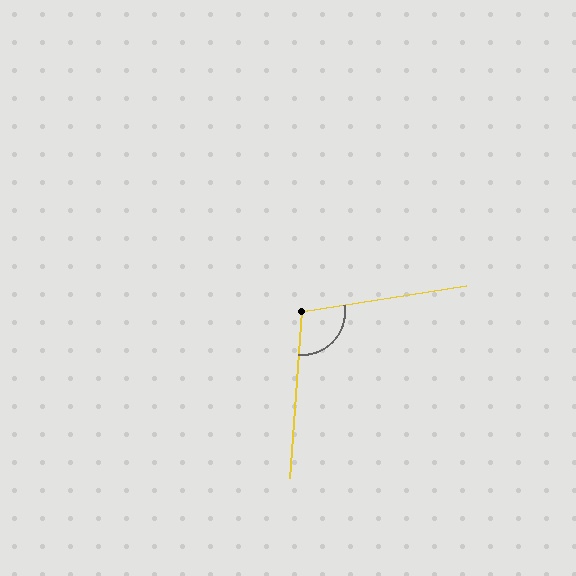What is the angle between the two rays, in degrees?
Approximately 103 degrees.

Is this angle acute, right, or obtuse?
It is obtuse.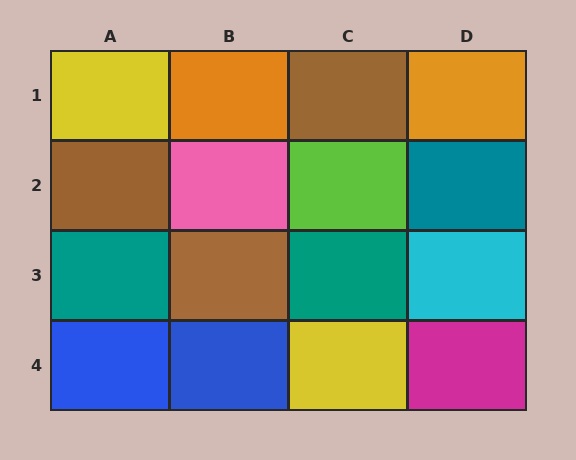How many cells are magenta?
1 cell is magenta.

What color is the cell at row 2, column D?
Teal.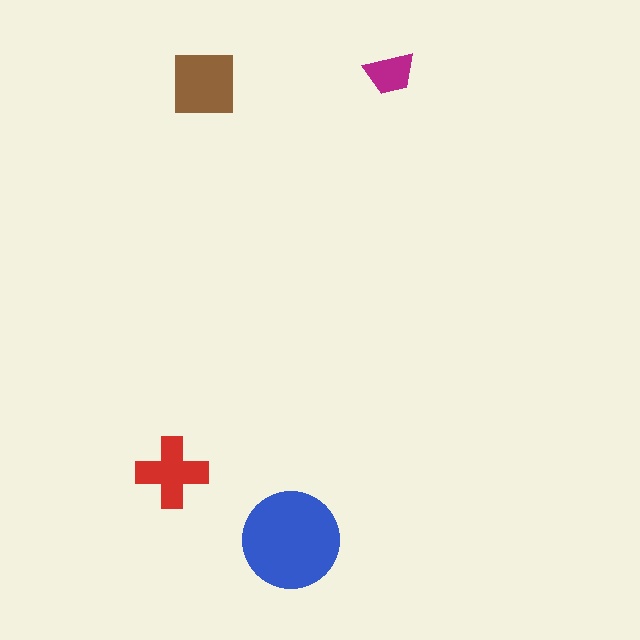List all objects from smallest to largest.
The magenta trapezoid, the red cross, the brown square, the blue circle.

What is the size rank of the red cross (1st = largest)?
3rd.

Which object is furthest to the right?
The magenta trapezoid is rightmost.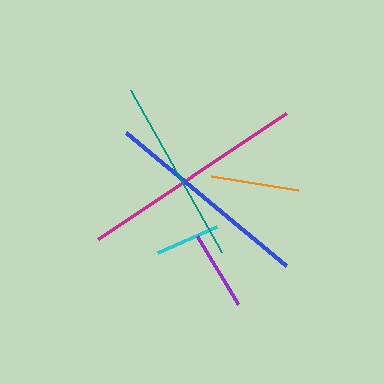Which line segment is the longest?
The magenta line is the longest at approximately 226 pixels.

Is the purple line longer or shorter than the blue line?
The blue line is longer than the purple line.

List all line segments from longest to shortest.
From longest to shortest: magenta, blue, teal, orange, purple, cyan.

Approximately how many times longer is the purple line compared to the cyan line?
The purple line is approximately 1.2 times the length of the cyan line.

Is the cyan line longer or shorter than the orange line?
The orange line is longer than the cyan line.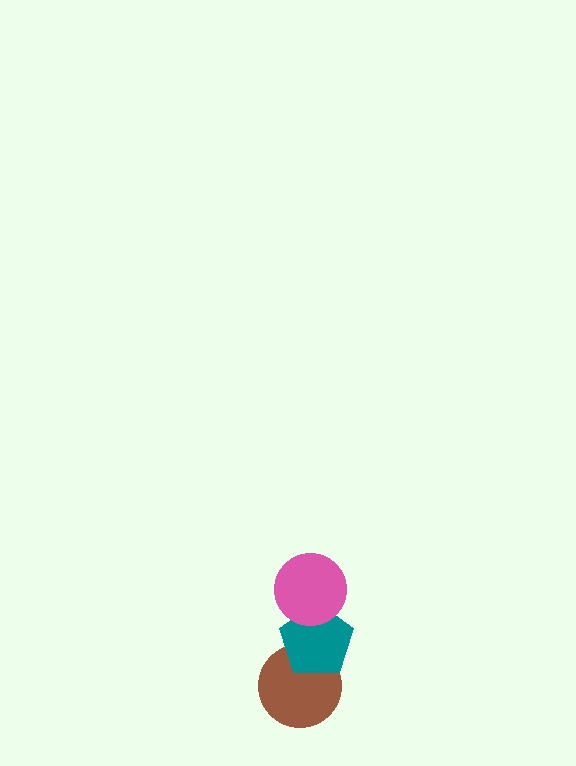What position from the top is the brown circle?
The brown circle is 3rd from the top.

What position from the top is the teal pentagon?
The teal pentagon is 2nd from the top.